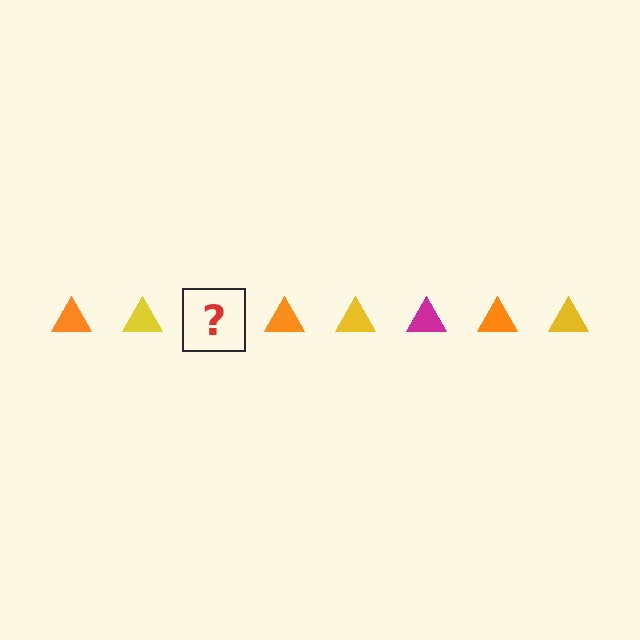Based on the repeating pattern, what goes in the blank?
The blank should be a magenta triangle.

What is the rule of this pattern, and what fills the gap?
The rule is that the pattern cycles through orange, yellow, magenta triangles. The gap should be filled with a magenta triangle.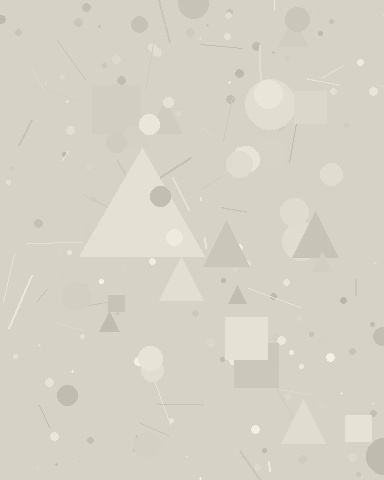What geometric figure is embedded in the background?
A triangle is embedded in the background.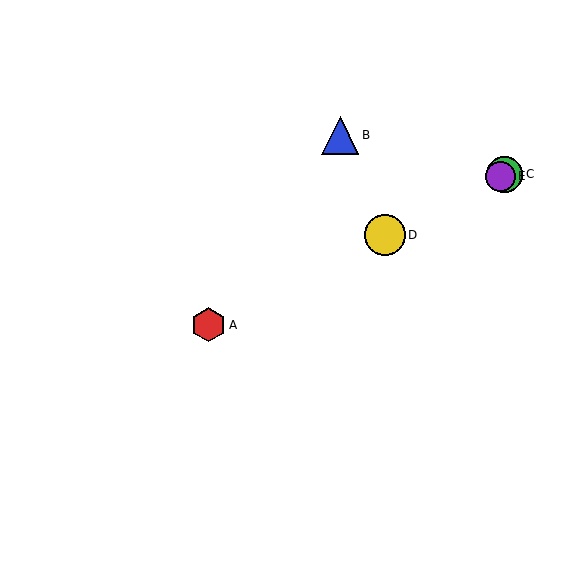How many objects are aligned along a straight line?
4 objects (A, C, D, E) are aligned along a straight line.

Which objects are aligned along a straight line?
Objects A, C, D, E are aligned along a straight line.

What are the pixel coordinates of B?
Object B is at (340, 135).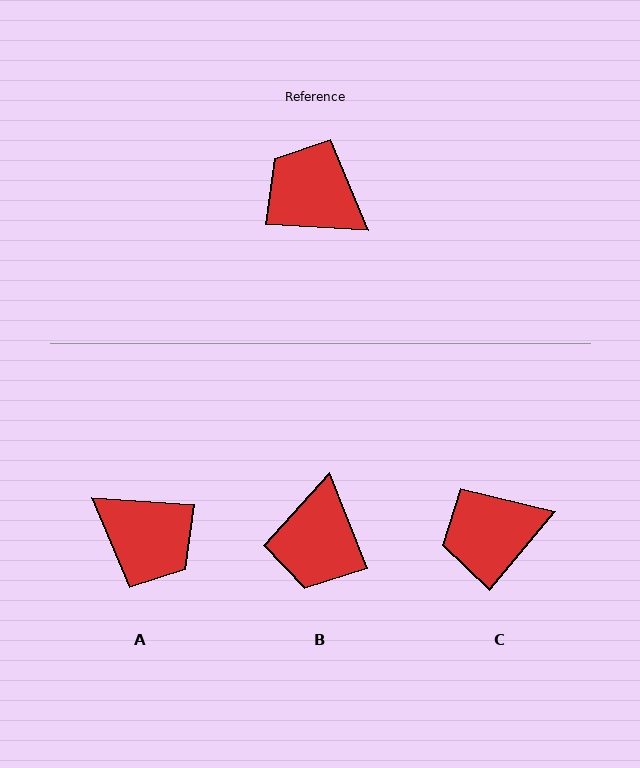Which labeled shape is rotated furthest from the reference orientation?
A, about 180 degrees away.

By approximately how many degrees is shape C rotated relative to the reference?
Approximately 54 degrees counter-clockwise.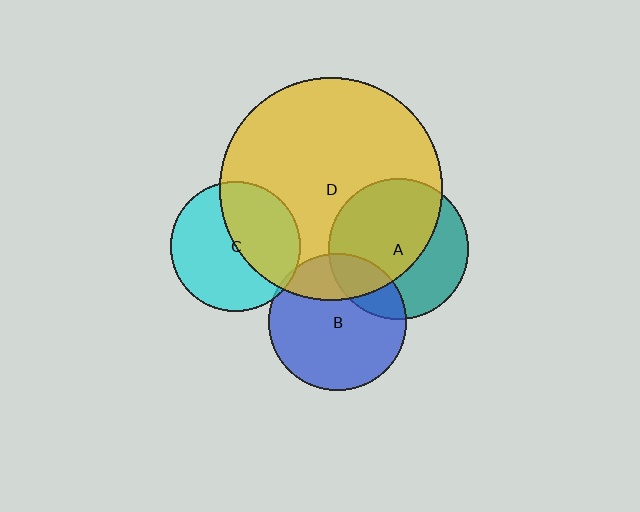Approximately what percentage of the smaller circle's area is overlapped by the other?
Approximately 45%.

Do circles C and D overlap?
Yes.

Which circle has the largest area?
Circle D (yellow).